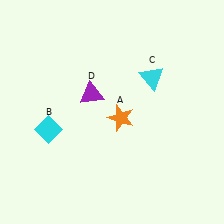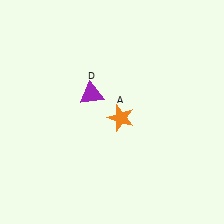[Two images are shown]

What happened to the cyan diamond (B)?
The cyan diamond (B) was removed in Image 2. It was in the bottom-left area of Image 1.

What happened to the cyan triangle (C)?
The cyan triangle (C) was removed in Image 2. It was in the top-right area of Image 1.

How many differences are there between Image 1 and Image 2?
There are 2 differences between the two images.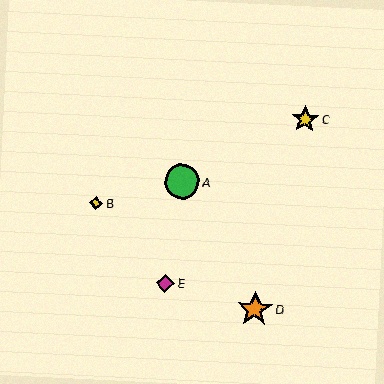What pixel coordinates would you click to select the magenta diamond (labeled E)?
Click at (165, 283) to select the magenta diamond E.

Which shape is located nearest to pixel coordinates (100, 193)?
The yellow diamond (labeled B) at (96, 203) is nearest to that location.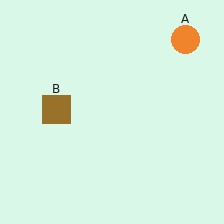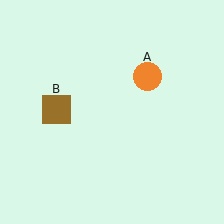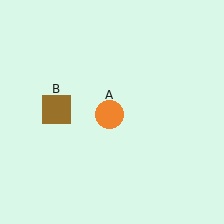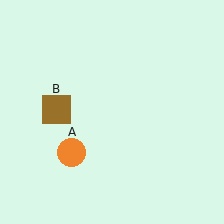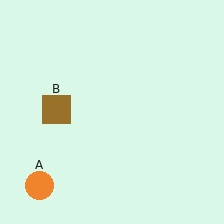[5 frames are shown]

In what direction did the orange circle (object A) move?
The orange circle (object A) moved down and to the left.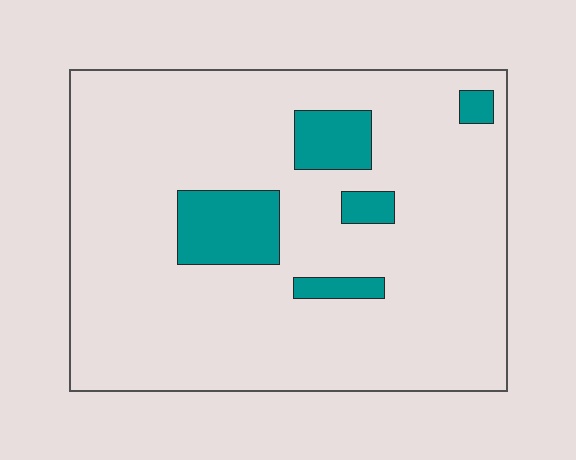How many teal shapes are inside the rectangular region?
5.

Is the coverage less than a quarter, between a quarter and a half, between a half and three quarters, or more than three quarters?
Less than a quarter.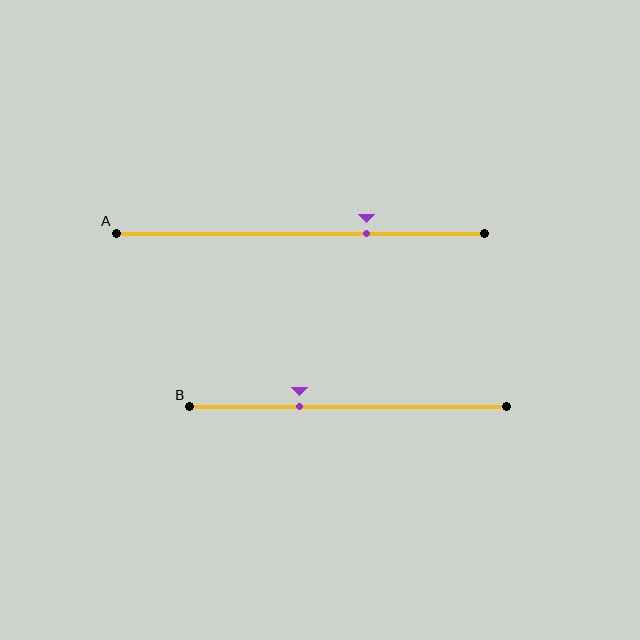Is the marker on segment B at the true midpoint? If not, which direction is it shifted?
No, the marker on segment B is shifted to the left by about 15% of the segment length.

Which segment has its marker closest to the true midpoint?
Segment B has its marker closest to the true midpoint.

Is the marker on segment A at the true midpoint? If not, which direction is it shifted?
No, the marker on segment A is shifted to the right by about 18% of the segment length.